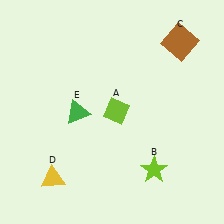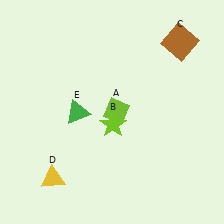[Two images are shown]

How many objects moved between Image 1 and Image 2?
1 object moved between the two images.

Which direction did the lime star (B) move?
The lime star (B) moved up.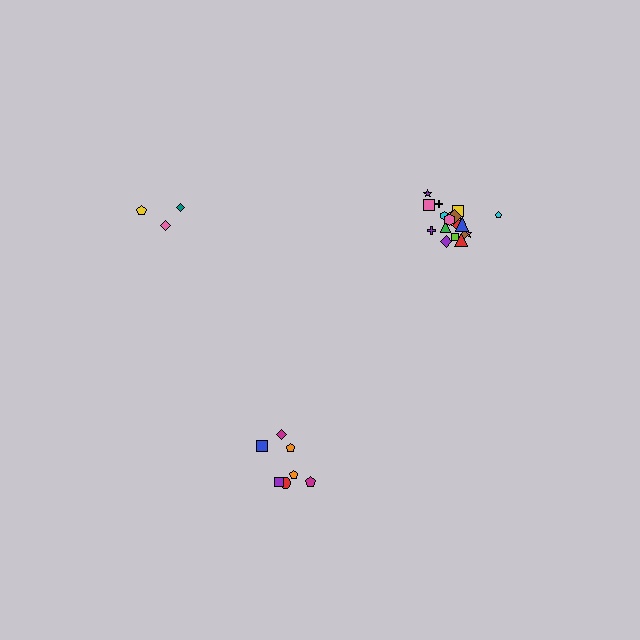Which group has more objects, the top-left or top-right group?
The top-right group.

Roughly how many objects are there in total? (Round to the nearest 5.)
Roughly 30 objects in total.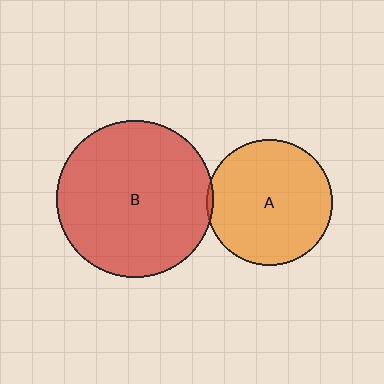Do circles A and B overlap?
Yes.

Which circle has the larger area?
Circle B (red).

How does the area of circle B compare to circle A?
Approximately 1.6 times.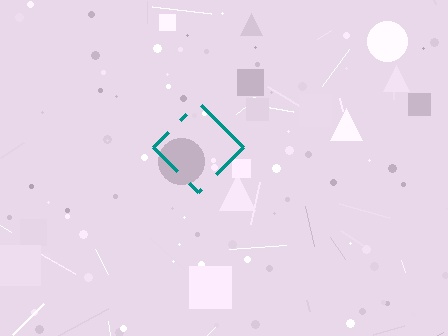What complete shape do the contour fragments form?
The contour fragments form a diamond.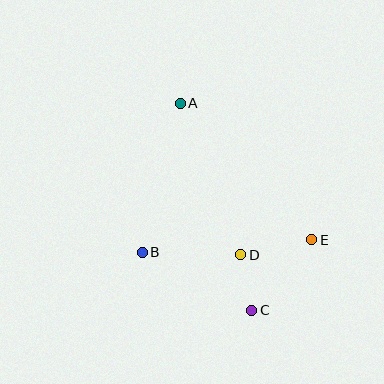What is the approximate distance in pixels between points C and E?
The distance between C and E is approximately 92 pixels.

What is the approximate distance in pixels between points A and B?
The distance between A and B is approximately 154 pixels.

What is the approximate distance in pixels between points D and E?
The distance between D and E is approximately 73 pixels.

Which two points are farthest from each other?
Points A and C are farthest from each other.